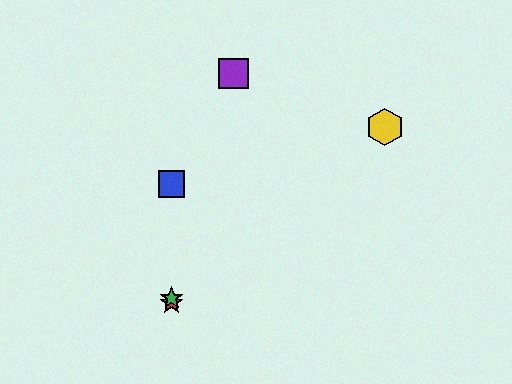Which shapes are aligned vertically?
The red star, the blue square, the green star are aligned vertically.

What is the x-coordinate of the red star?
The red star is at x≈172.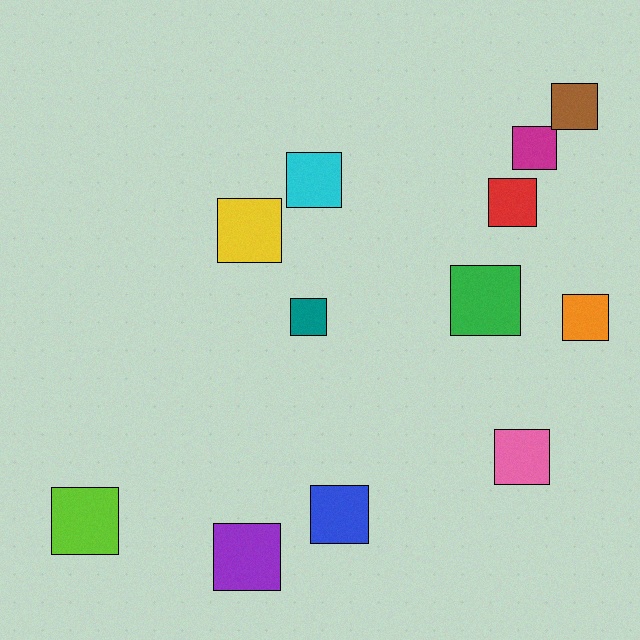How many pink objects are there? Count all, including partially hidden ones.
There is 1 pink object.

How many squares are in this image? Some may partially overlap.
There are 12 squares.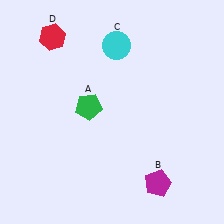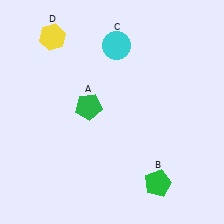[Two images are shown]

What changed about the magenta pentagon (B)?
In Image 1, B is magenta. In Image 2, it changed to green.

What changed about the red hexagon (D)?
In Image 1, D is red. In Image 2, it changed to yellow.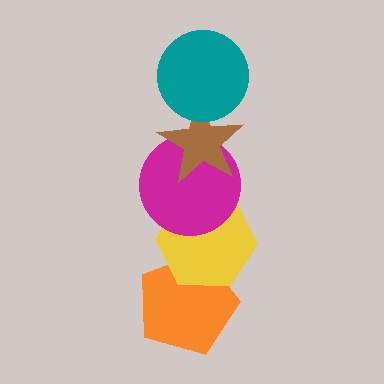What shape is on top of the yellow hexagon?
The magenta circle is on top of the yellow hexagon.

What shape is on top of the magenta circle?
The brown star is on top of the magenta circle.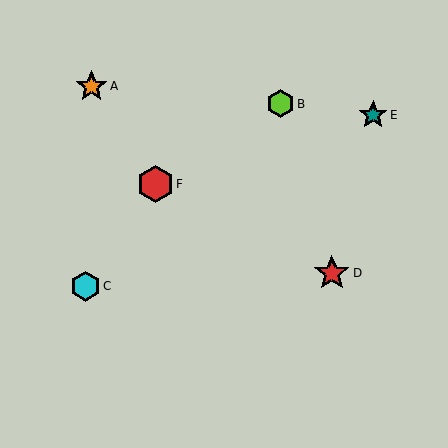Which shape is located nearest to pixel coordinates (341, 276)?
The red star (labeled D) at (332, 273) is nearest to that location.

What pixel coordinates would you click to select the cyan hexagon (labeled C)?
Click at (85, 286) to select the cyan hexagon C.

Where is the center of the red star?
The center of the red star is at (332, 273).